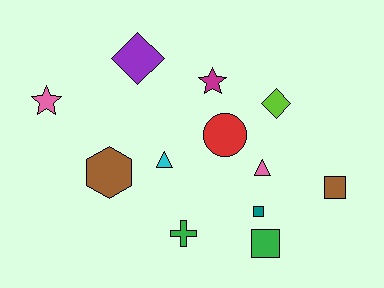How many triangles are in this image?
There are 2 triangles.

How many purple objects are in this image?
There is 1 purple object.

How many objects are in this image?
There are 12 objects.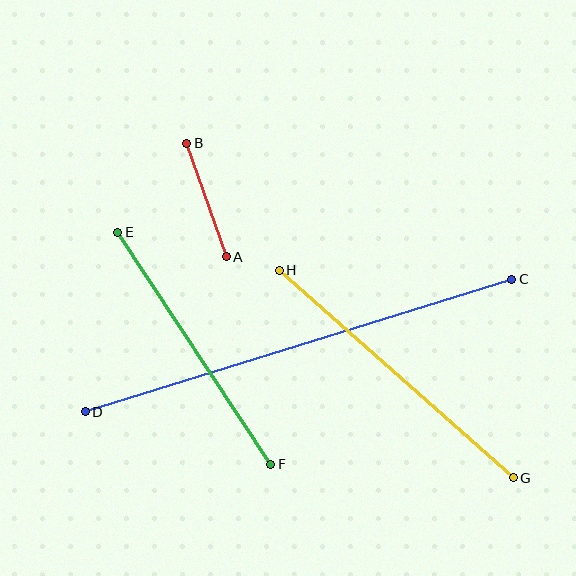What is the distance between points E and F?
The distance is approximately 278 pixels.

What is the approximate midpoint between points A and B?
The midpoint is at approximately (207, 200) pixels.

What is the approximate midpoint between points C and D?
The midpoint is at approximately (298, 345) pixels.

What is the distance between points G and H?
The distance is approximately 313 pixels.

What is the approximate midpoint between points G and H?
The midpoint is at approximately (396, 374) pixels.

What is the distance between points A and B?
The distance is approximately 120 pixels.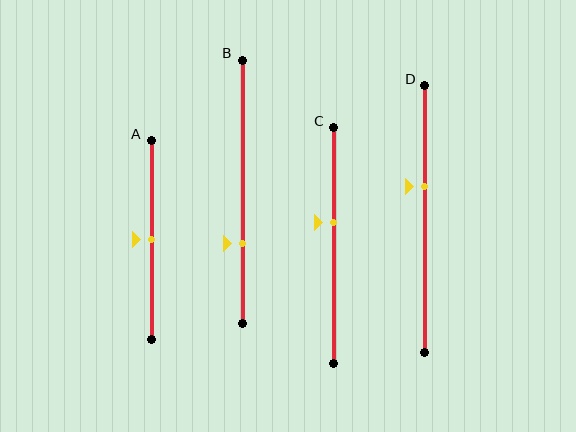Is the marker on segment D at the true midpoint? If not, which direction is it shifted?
No, the marker on segment D is shifted upward by about 12% of the segment length.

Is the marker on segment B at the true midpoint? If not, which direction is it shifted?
No, the marker on segment B is shifted downward by about 20% of the segment length.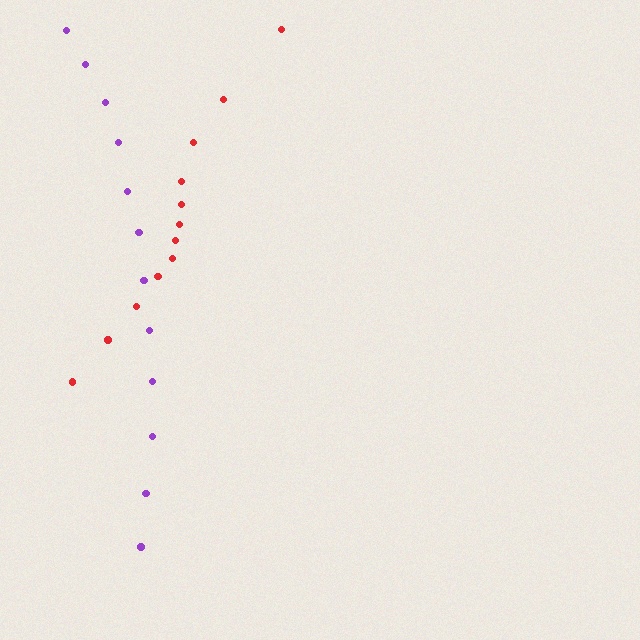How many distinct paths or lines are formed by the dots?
There are 2 distinct paths.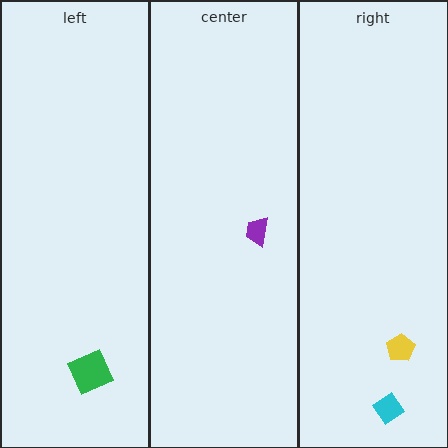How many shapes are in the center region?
1.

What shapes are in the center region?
The purple trapezoid.